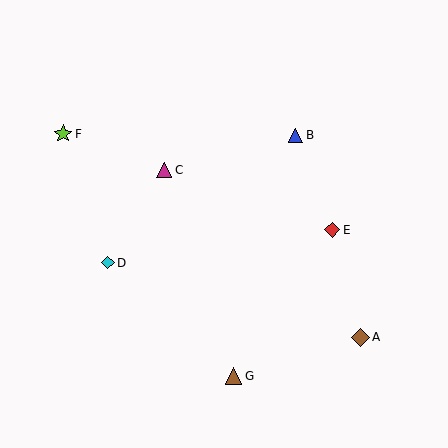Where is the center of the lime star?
The center of the lime star is at (63, 134).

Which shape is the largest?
The lime star (labeled F) is the largest.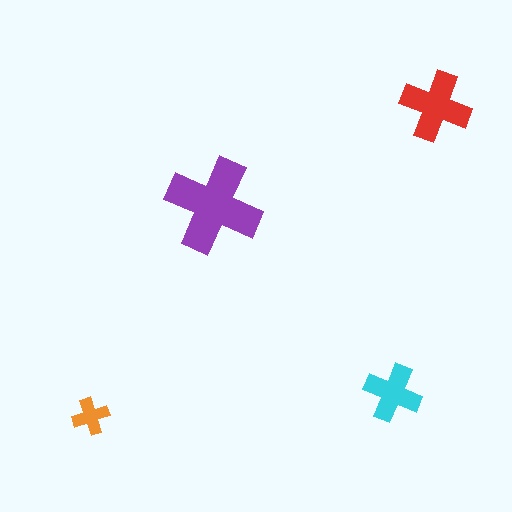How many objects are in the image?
There are 4 objects in the image.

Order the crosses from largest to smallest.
the purple one, the red one, the cyan one, the orange one.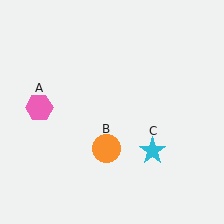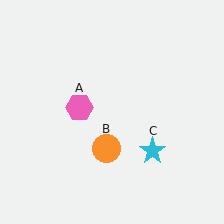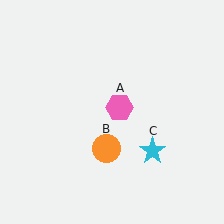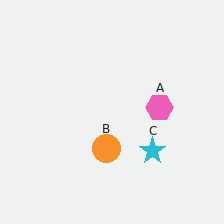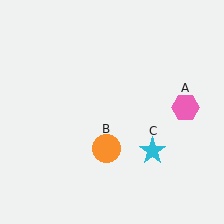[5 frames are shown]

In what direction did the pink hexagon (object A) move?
The pink hexagon (object A) moved right.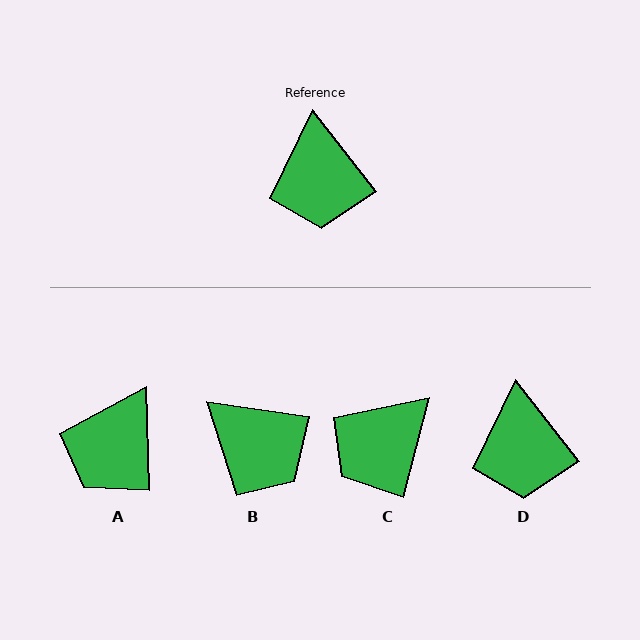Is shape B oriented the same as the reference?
No, it is off by about 44 degrees.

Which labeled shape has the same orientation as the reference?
D.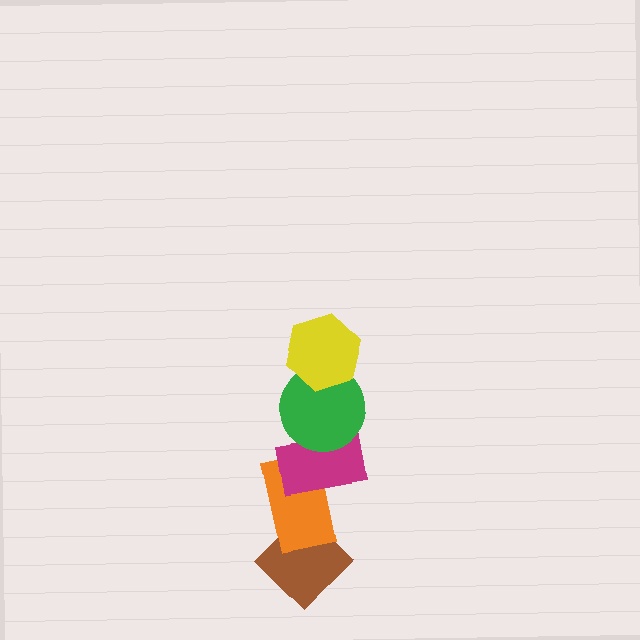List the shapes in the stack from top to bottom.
From top to bottom: the yellow hexagon, the green circle, the magenta rectangle, the orange rectangle, the brown diamond.